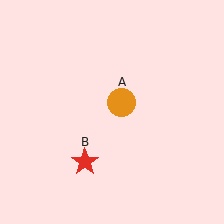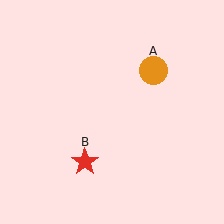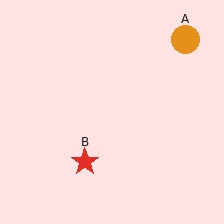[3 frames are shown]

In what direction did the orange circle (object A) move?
The orange circle (object A) moved up and to the right.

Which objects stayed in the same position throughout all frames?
Red star (object B) remained stationary.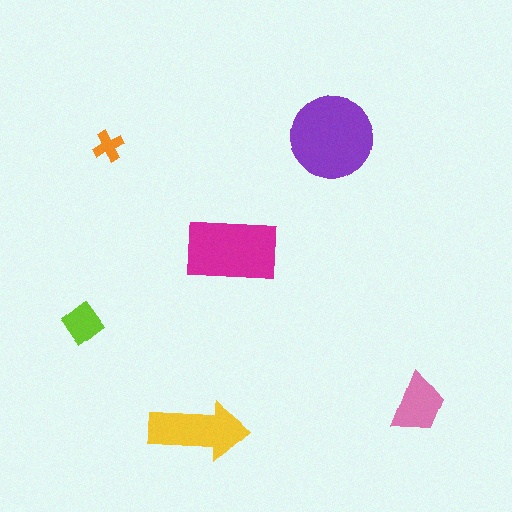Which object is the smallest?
The orange cross.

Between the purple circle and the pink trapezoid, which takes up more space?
The purple circle.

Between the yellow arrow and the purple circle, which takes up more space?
The purple circle.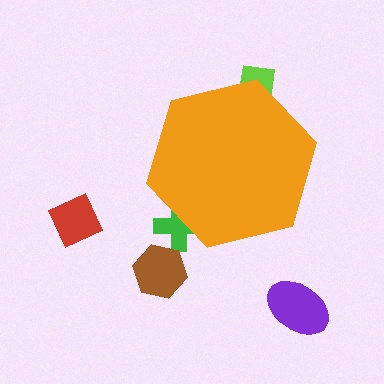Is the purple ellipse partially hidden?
No, the purple ellipse is fully visible.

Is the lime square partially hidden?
Yes, the lime square is partially hidden behind the orange hexagon.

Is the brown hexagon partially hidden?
No, the brown hexagon is fully visible.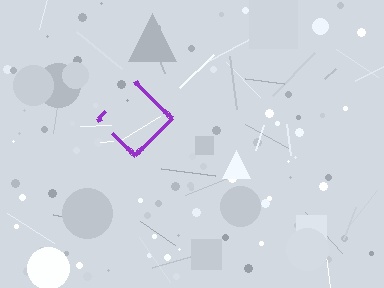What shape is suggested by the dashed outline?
The dashed outline suggests a diamond.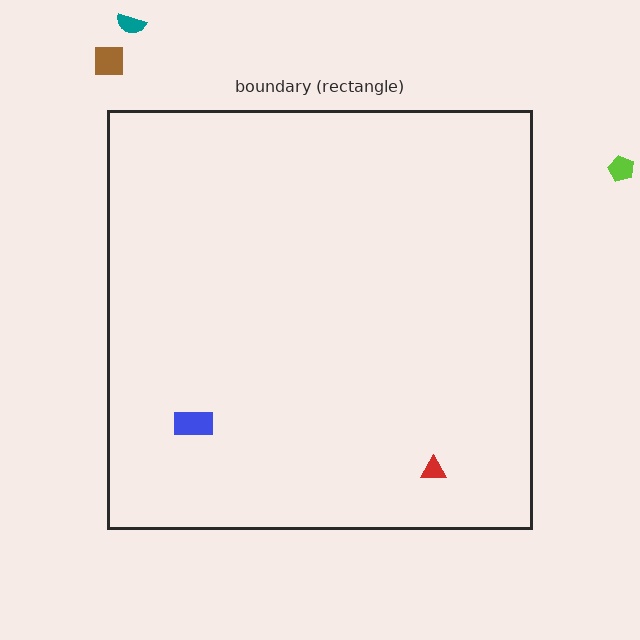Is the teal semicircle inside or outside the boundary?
Outside.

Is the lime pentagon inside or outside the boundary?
Outside.